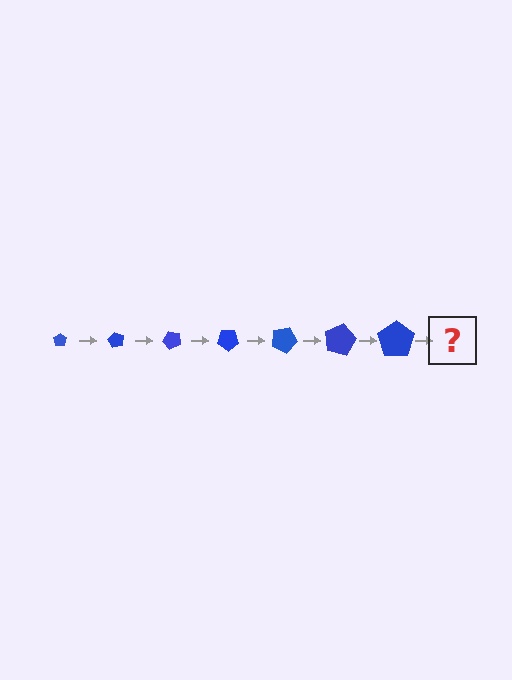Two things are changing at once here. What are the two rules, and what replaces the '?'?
The two rules are that the pentagon grows larger each step and it rotates 60 degrees each step. The '?' should be a pentagon, larger than the previous one and rotated 420 degrees from the start.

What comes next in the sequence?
The next element should be a pentagon, larger than the previous one and rotated 420 degrees from the start.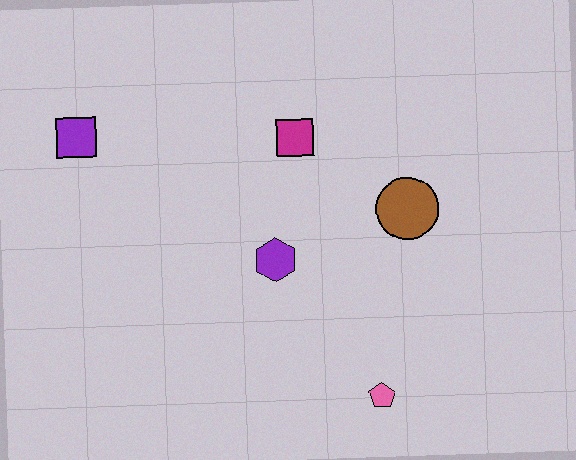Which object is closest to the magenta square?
The purple hexagon is closest to the magenta square.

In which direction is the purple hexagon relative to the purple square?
The purple hexagon is to the right of the purple square.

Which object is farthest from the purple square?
The pink pentagon is farthest from the purple square.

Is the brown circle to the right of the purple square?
Yes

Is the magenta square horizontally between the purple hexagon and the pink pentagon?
Yes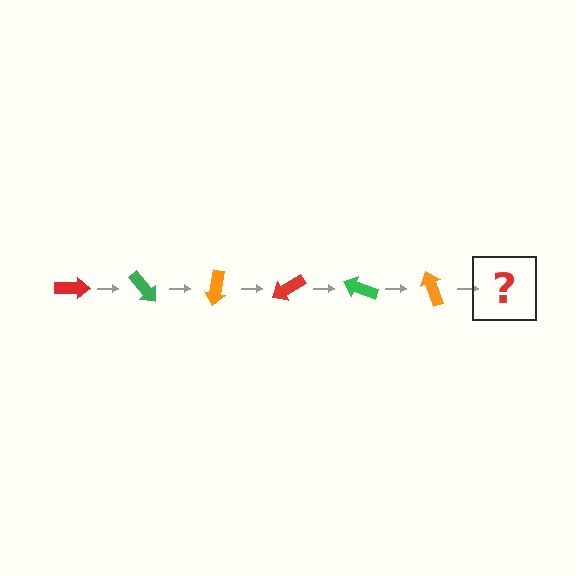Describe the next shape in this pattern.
It should be a red arrow, rotated 300 degrees from the start.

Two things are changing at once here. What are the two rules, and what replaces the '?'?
The two rules are that it rotates 50 degrees each step and the color cycles through red, green, and orange. The '?' should be a red arrow, rotated 300 degrees from the start.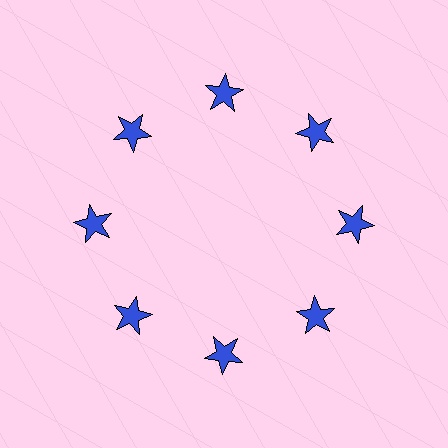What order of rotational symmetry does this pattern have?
This pattern has 8-fold rotational symmetry.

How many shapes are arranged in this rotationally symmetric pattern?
There are 8 shapes, arranged in 8 groups of 1.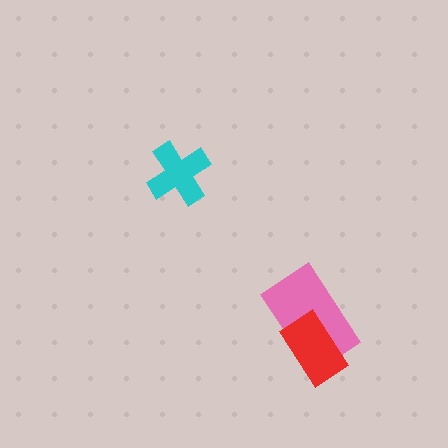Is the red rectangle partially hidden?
No, no other shape covers it.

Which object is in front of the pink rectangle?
The red rectangle is in front of the pink rectangle.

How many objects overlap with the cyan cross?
0 objects overlap with the cyan cross.